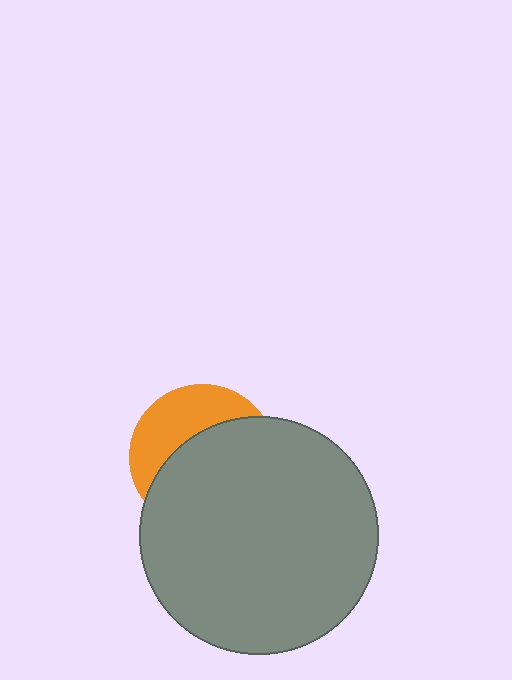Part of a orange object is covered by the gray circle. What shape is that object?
It is a circle.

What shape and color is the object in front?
The object in front is a gray circle.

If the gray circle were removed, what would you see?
You would see the complete orange circle.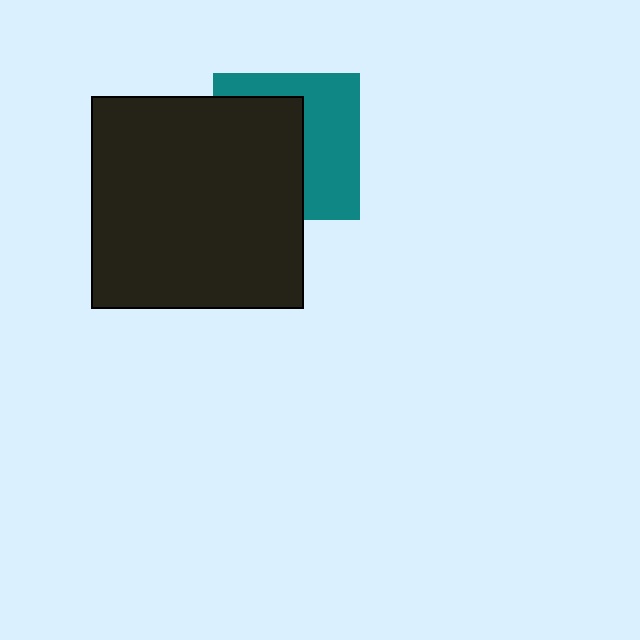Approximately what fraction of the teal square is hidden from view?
Roughly 52% of the teal square is hidden behind the black square.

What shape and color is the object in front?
The object in front is a black square.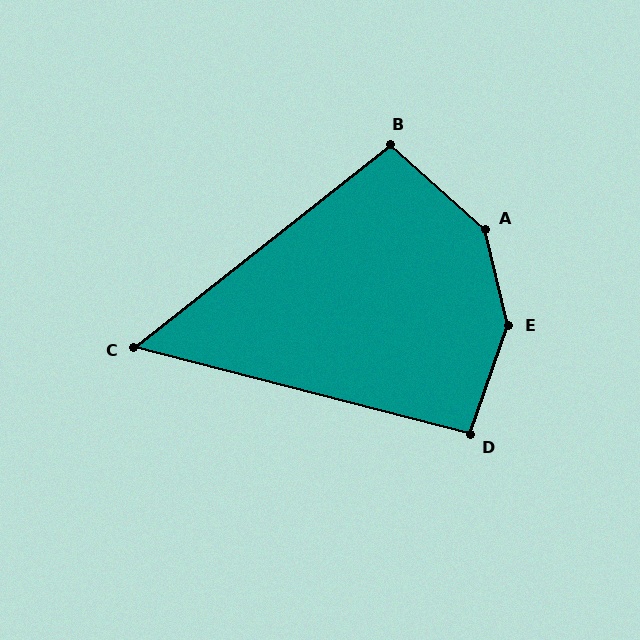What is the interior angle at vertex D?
Approximately 95 degrees (obtuse).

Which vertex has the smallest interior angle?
C, at approximately 53 degrees.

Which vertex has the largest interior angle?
E, at approximately 147 degrees.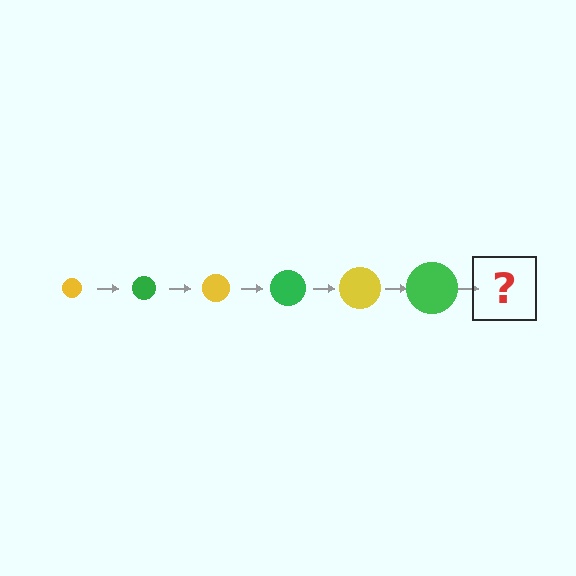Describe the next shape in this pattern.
It should be a yellow circle, larger than the previous one.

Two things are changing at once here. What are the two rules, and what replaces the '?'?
The two rules are that the circle grows larger each step and the color cycles through yellow and green. The '?' should be a yellow circle, larger than the previous one.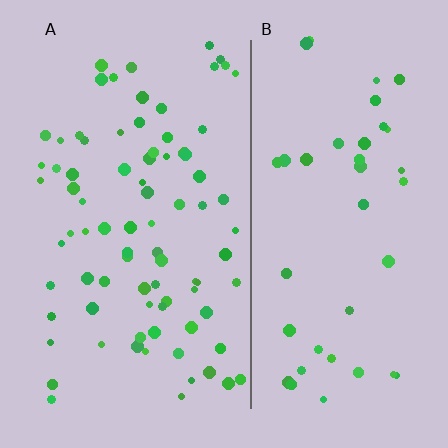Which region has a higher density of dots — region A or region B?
A (the left).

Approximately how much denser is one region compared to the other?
Approximately 2.0× — region A over region B.